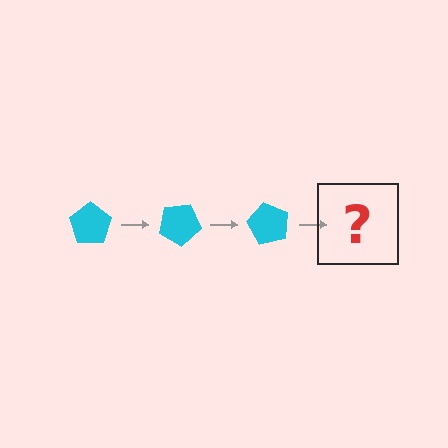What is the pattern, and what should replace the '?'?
The pattern is that the pentagon rotates 30 degrees each step. The '?' should be a cyan pentagon rotated 90 degrees.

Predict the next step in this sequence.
The next step is a cyan pentagon rotated 90 degrees.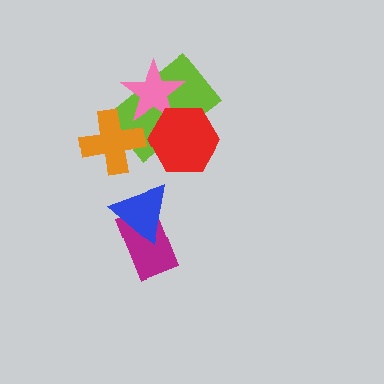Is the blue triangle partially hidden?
No, no other shape covers it.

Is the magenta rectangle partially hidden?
Yes, it is partially covered by another shape.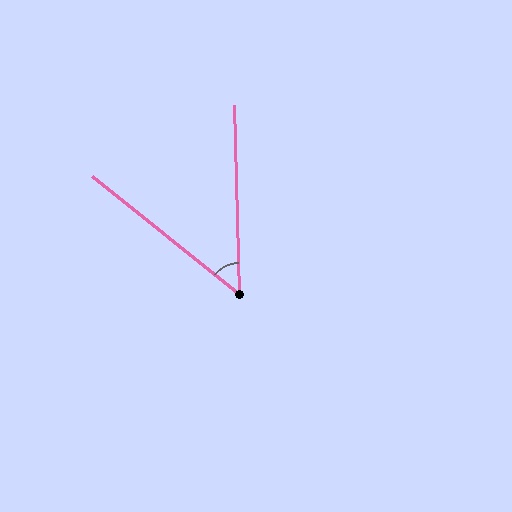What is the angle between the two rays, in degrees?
Approximately 50 degrees.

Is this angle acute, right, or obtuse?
It is acute.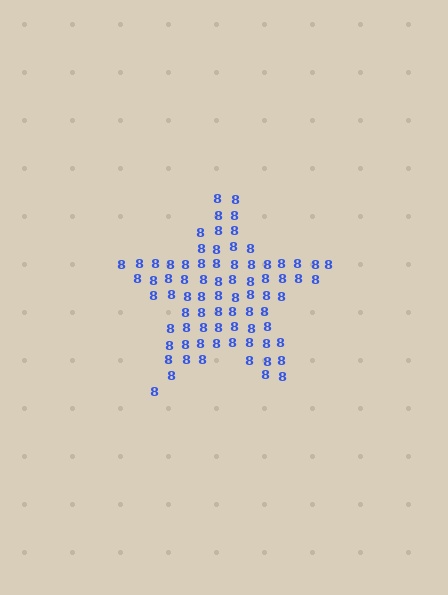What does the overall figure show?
The overall figure shows a star.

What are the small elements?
The small elements are digit 8's.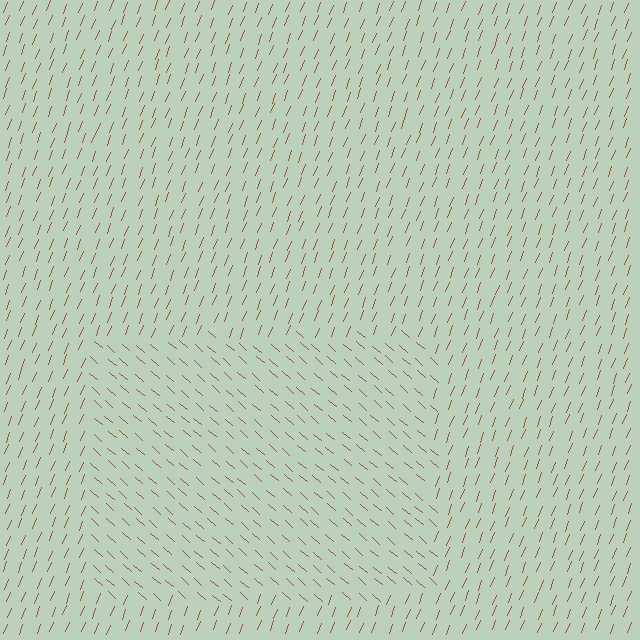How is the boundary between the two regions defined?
The boundary is defined purely by a change in line orientation (approximately 70 degrees difference). All lines are the same color and thickness.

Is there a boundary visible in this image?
Yes, there is a texture boundary formed by a change in line orientation.